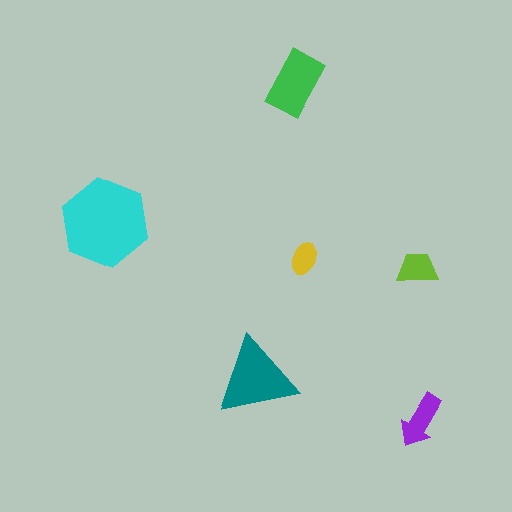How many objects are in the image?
There are 6 objects in the image.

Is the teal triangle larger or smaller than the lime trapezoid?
Larger.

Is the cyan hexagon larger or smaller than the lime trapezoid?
Larger.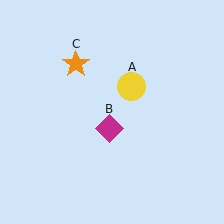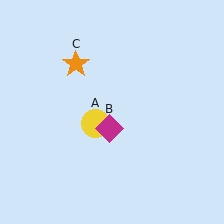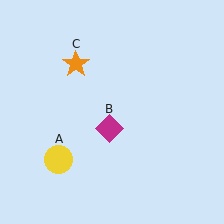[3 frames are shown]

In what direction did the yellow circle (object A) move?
The yellow circle (object A) moved down and to the left.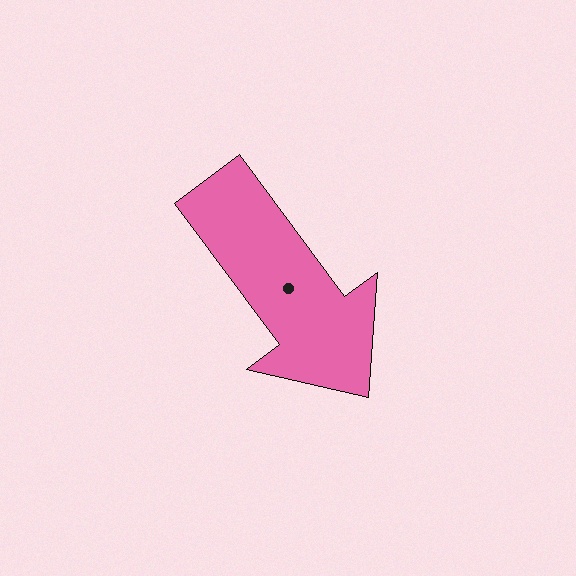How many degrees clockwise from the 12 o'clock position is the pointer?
Approximately 143 degrees.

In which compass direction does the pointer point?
Southeast.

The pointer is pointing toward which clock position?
Roughly 5 o'clock.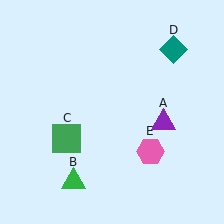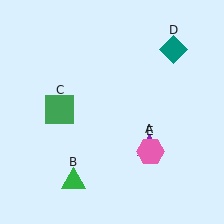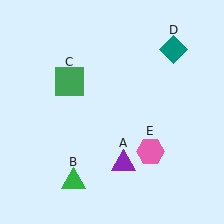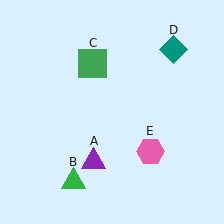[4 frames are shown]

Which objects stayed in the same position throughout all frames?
Green triangle (object B) and teal diamond (object D) and pink hexagon (object E) remained stationary.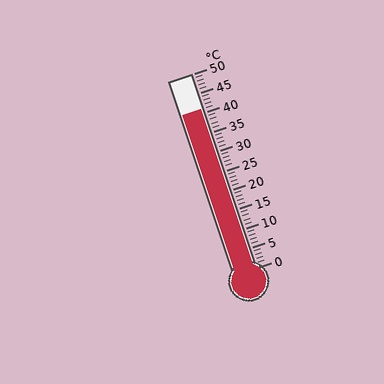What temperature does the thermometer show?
The thermometer shows approximately 41°C.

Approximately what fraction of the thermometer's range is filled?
The thermometer is filled to approximately 80% of its range.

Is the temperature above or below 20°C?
The temperature is above 20°C.